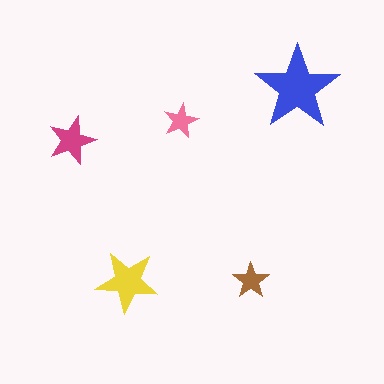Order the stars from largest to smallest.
the blue one, the yellow one, the magenta one, the brown one, the pink one.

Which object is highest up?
The blue star is topmost.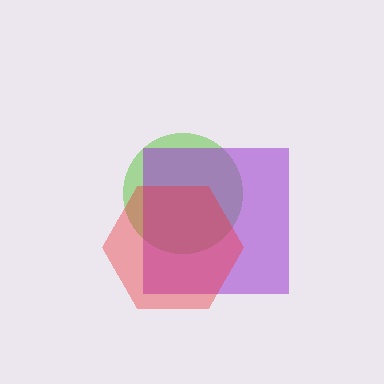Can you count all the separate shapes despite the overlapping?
Yes, there are 3 separate shapes.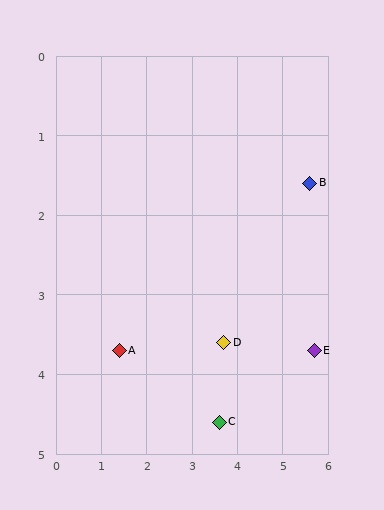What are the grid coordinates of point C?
Point C is at approximately (3.6, 4.6).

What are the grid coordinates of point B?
Point B is at approximately (5.6, 1.6).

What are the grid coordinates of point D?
Point D is at approximately (3.7, 3.6).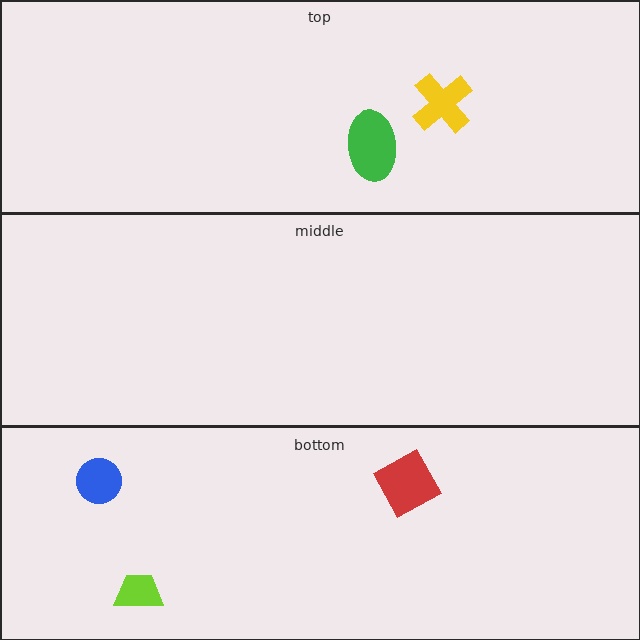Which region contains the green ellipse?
The top region.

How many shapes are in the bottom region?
3.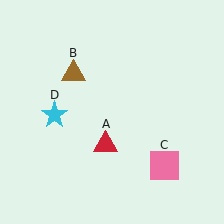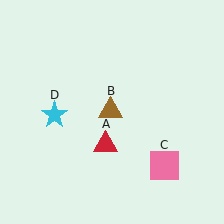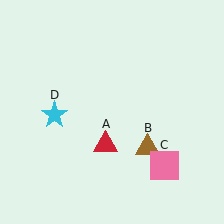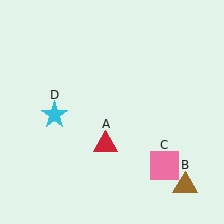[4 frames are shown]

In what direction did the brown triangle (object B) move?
The brown triangle (object B) moved down and to the right.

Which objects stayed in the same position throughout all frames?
Red triangle (object A) and pink square (object C) and cyan star (object D) remained stationary.